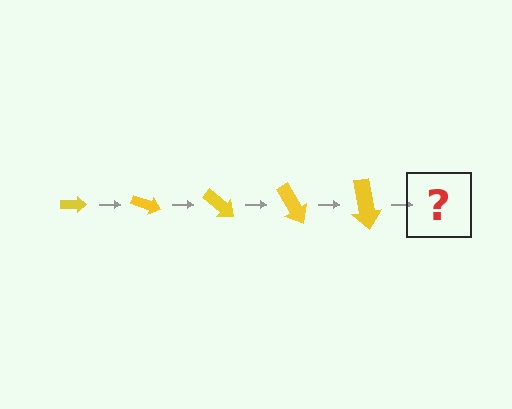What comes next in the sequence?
The next element should be an arrow, larger than the previous one and rotated 100 degrees from the start.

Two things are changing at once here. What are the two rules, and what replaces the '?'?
The two rules are that the arrow grows larger each step and it rotates 20 degrees each step. The '?' should be an arrow, larger than the previous one and rotated 100 degrees from the start.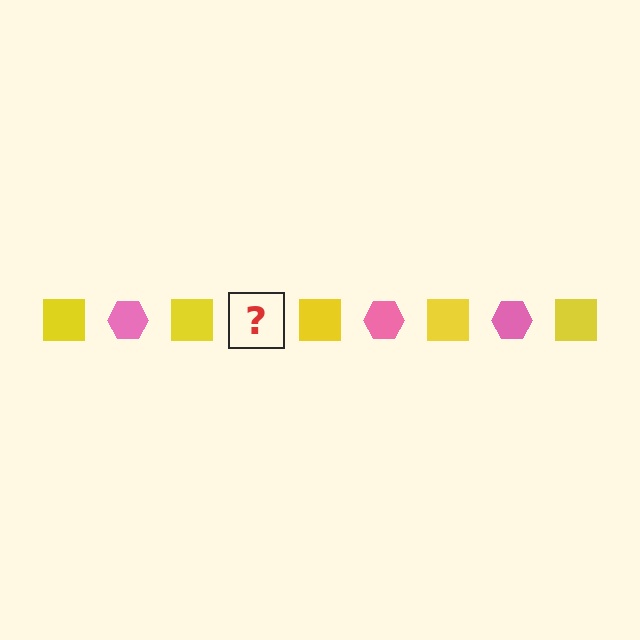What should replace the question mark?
The question mark should be replaced with a pink hexagon.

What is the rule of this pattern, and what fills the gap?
The rule is that the pattern alternates between yellow square and pink hexagon. The gap should be filled with a pink hexagon.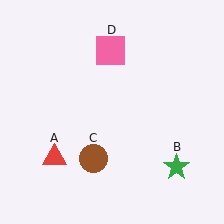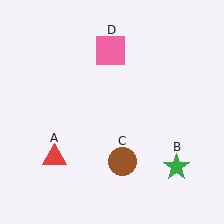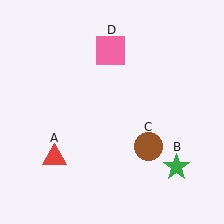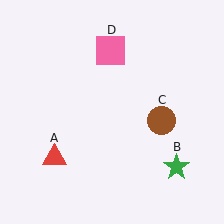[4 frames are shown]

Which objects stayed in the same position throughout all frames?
Red triangle (object A) and green star (object B) and pink square (object D) remained stationary.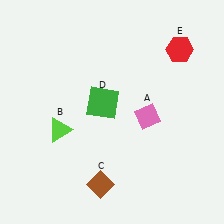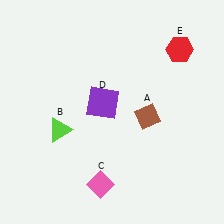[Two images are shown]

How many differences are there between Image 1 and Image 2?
There are 3 differences between the two images.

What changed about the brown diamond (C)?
In Image 1, C is brown. In Image 2, it changed to pink.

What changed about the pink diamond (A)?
In Image 1, A is pink. In Image 2, it changed to brown.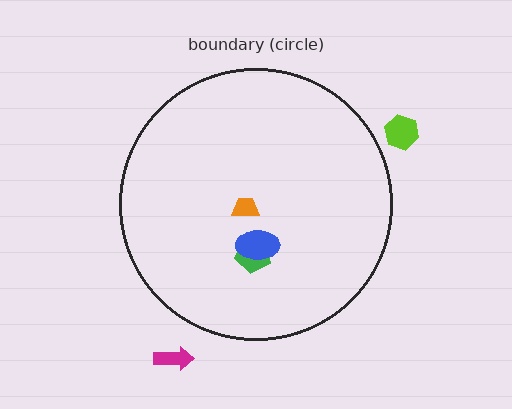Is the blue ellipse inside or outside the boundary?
Inside.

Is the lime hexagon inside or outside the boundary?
Outside.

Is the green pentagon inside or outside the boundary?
Inside.